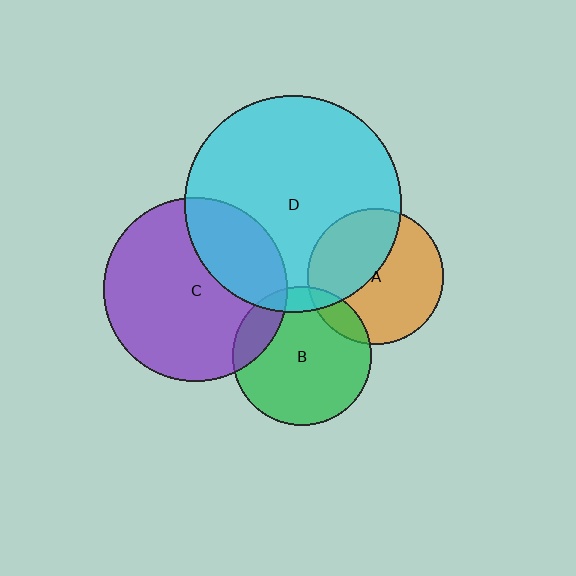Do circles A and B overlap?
Yes.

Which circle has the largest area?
Circle D (cyan).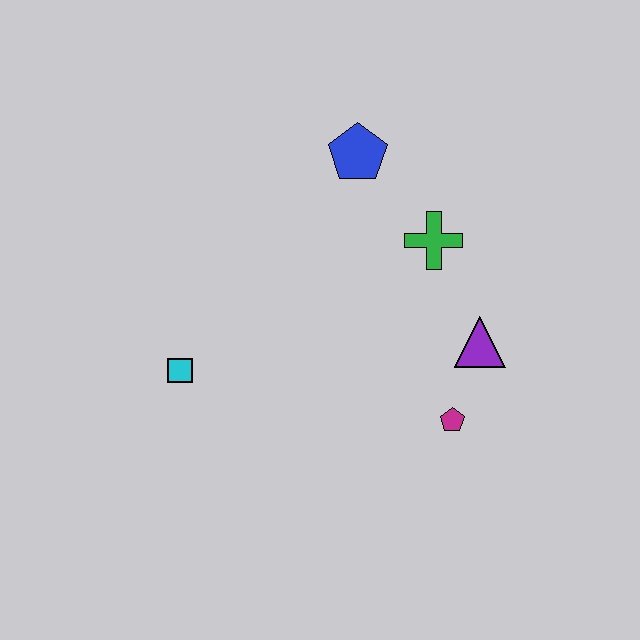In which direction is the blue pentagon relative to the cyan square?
The blue pentagon is above the cyan square.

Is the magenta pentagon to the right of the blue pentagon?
Yes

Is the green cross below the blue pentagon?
Yes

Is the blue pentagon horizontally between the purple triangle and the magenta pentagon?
No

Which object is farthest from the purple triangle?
The cyan square is farthest from the purple triangle.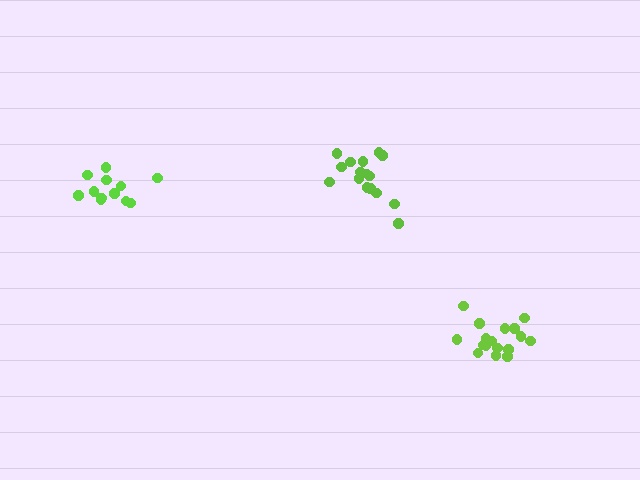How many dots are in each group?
Group 1: 17 dots, Group 2: 16 dots, Group 3: 12 dots (45 total).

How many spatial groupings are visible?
There are 3 spatial groupings.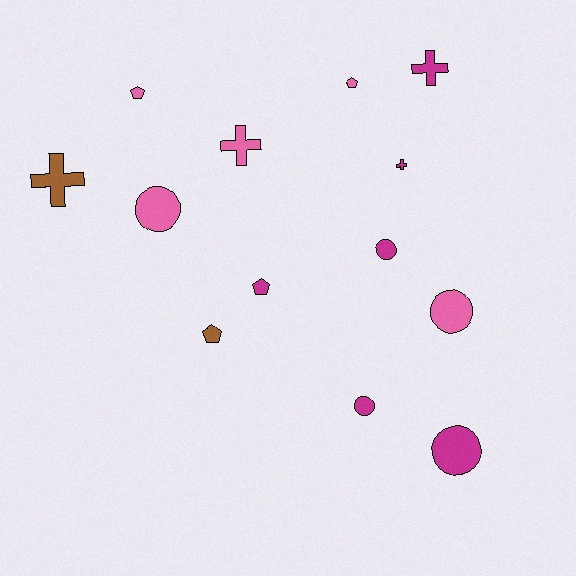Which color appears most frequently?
Magenta, with 6 objects.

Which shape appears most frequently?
Circle, with 5 objects.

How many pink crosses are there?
There is 1 pink cross.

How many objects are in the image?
There are 13 objects.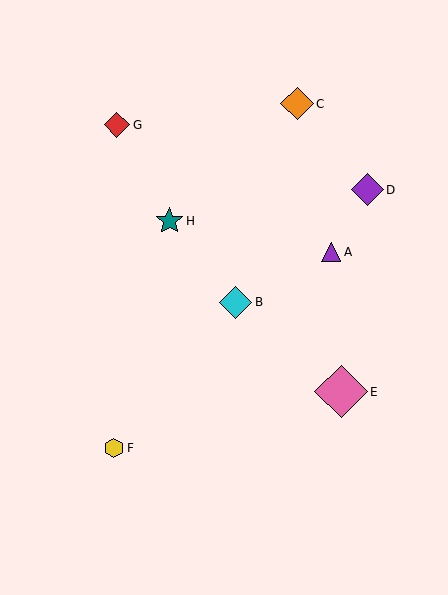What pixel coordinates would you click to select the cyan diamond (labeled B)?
Click at (236, 302) to select the cyan diamond B.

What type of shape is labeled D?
Shape D is a purple diamond.